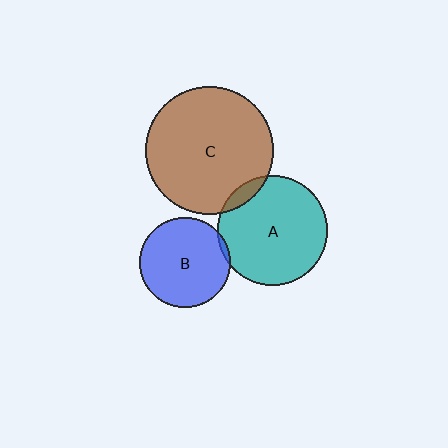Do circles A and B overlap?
Yes.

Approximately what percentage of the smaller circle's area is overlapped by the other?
Approximately 5%.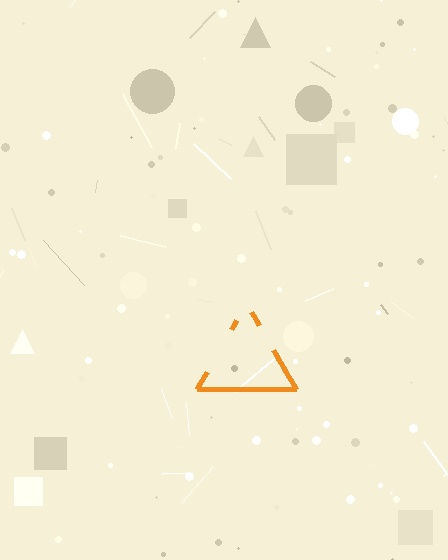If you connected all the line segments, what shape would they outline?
They would outline a triangle.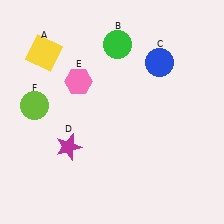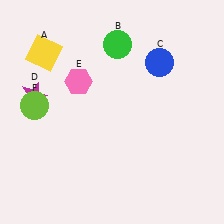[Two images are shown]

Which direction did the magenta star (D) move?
The magenta star (D) moved up.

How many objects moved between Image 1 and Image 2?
1 object moved between the two images.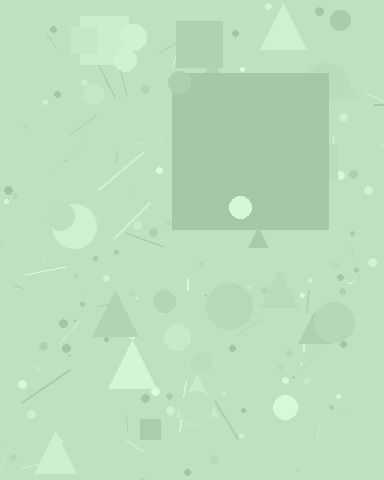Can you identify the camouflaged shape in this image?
The camouflaged shape is a square.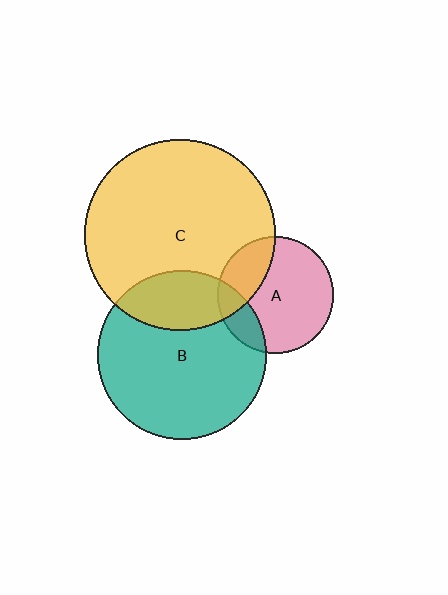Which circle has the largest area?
Circle C (yellow).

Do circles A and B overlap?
Yes.